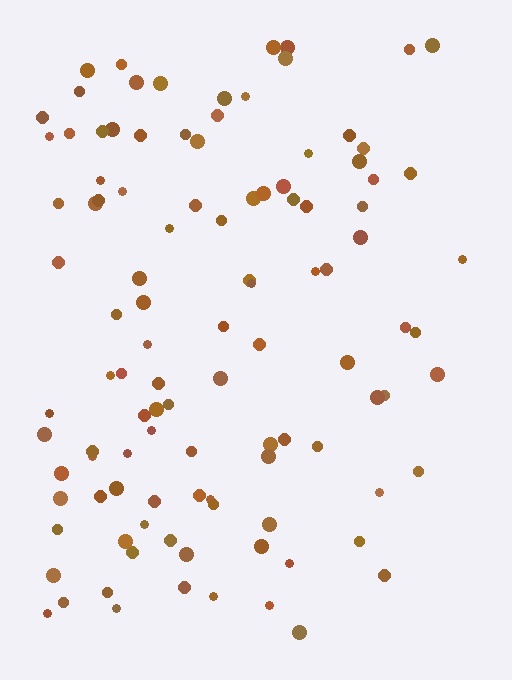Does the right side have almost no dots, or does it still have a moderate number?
Still a moderate number, just noticeably fewer than the left.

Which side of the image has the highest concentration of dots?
The left.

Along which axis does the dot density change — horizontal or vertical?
Horizontal.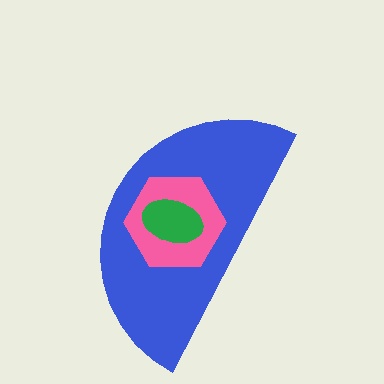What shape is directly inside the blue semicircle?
The pink hexagon.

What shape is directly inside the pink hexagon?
The green ellipse.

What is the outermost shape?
The blue semicircle.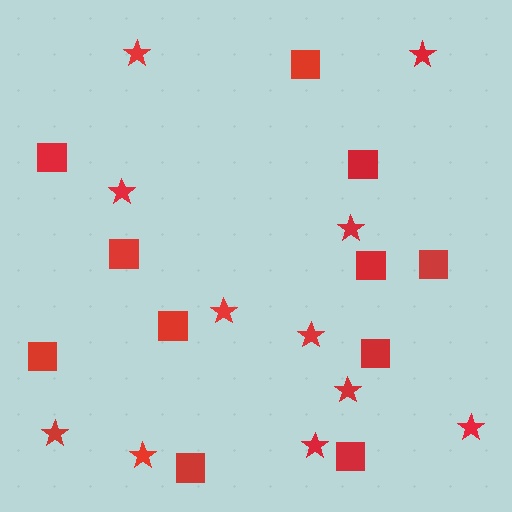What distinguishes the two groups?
There are 2 groups: one group of stars (11) and one group of squares (11).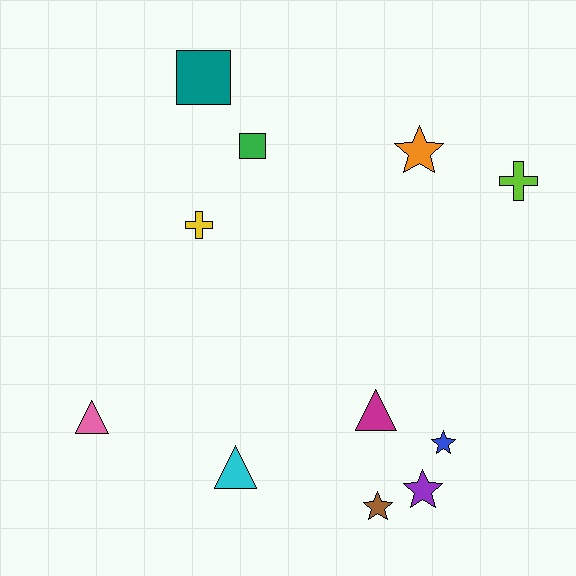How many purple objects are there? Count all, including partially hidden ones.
There is 1 purple object.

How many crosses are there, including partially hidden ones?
There are 2 crosses.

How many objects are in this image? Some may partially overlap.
There are 11 objects.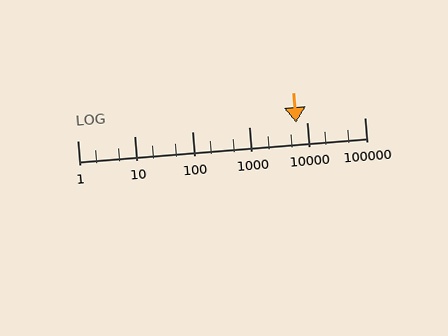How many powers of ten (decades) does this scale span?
The scale spans 5 decades, from 1 to 100000.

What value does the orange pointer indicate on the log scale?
The pointer indicates approximately 6500.